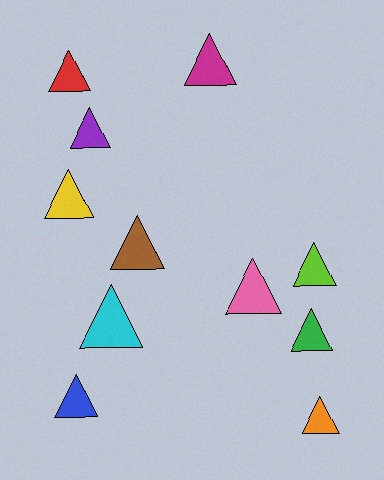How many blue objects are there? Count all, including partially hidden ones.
There is 1 blue object.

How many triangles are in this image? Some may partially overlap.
There are 11 triangles.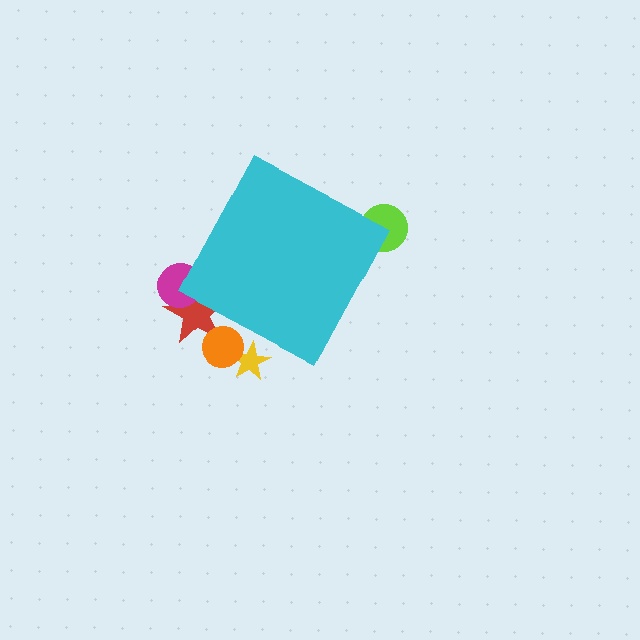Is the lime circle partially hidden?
Yes, the lime circle is partially hidden behind the cyan diamond.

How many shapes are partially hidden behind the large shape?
5 shapes are partially hidden.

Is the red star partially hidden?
Yes, the red star is partially hidden behind the cyan diamond.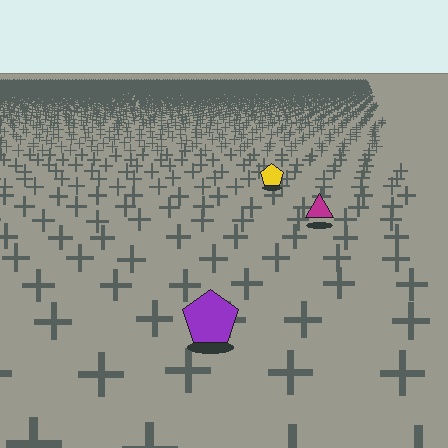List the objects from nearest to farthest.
From nearest to farthest: the purple pentagon, the magenta triangle, the yellow pentagon.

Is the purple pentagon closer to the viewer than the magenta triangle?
Yes. The purple pentagon is closer — you can tell from the texture gradient: the ground texture is coarser near it.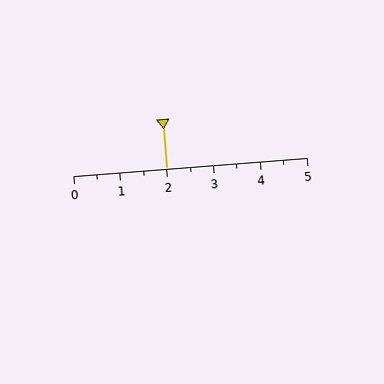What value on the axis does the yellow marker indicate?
The marker indicates approximately 2.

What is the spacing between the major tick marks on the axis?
The major ticks are spaced 1 apart.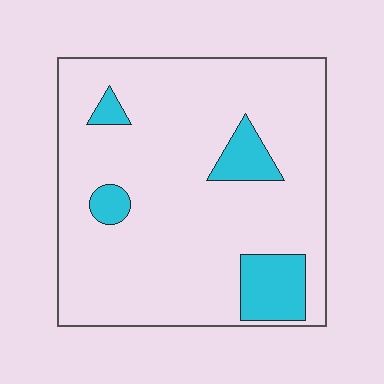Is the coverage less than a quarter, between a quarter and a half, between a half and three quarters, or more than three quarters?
Less than a quarter.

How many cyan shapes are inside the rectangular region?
4.